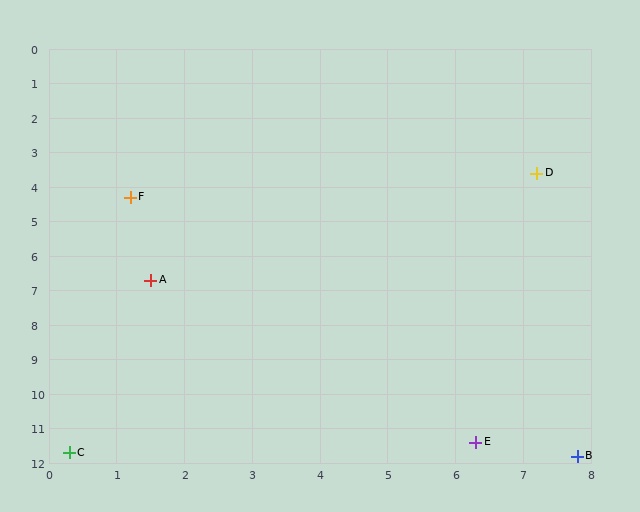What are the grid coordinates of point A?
Point A is at approximately (1.5, 6.7).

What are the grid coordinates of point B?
Point B is at approximately (7.8, 11.8).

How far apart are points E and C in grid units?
Points E and C are about 6.0 grid units apart.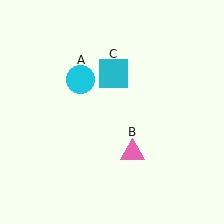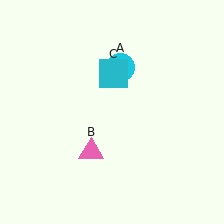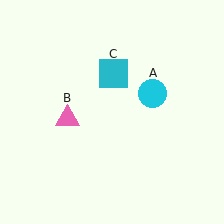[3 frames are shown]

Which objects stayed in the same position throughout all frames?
Cyan square (object C) remained stationary.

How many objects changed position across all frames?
2 objects changed position: cyan circle (object A), pink triangle (object B).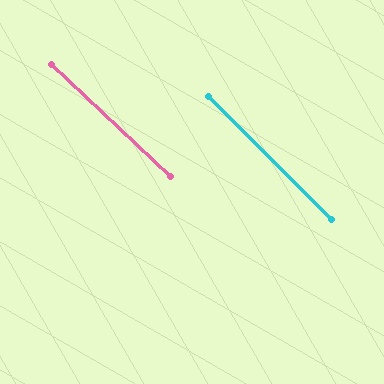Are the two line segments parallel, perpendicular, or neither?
Parallel — their directions differ by only 1.9°.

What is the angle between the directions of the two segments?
Approximately 2 degrees.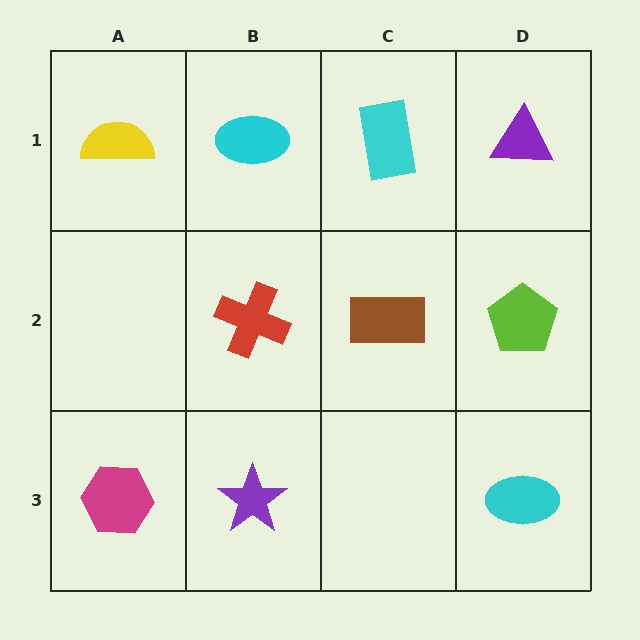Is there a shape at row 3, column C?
No, that cell is empty.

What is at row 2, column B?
A red cross.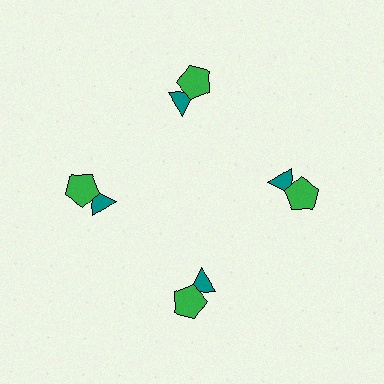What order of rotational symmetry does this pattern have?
This pattern has 4-fold rotational symmetry.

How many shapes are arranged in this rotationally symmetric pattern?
There are 8 shapes, arranged in 4 groups of 2.